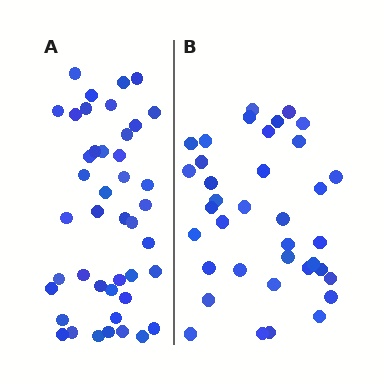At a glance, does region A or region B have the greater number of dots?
Region A (the left region) has more dots.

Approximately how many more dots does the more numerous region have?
Region A has about 6 more dots than region B.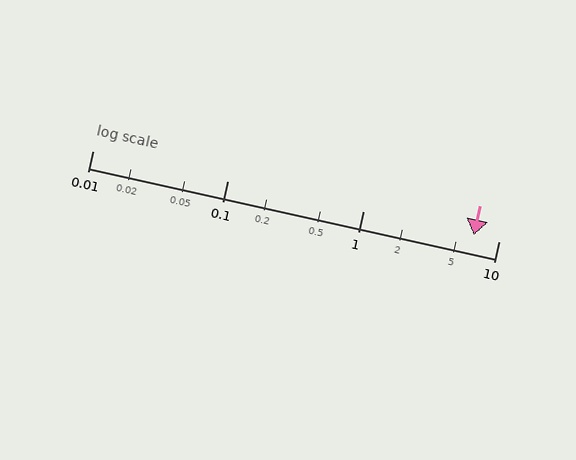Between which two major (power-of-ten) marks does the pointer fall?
The pointer is between 1 and 10.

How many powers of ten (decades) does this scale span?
The scale spans 3 decades, from 0.01 to 10.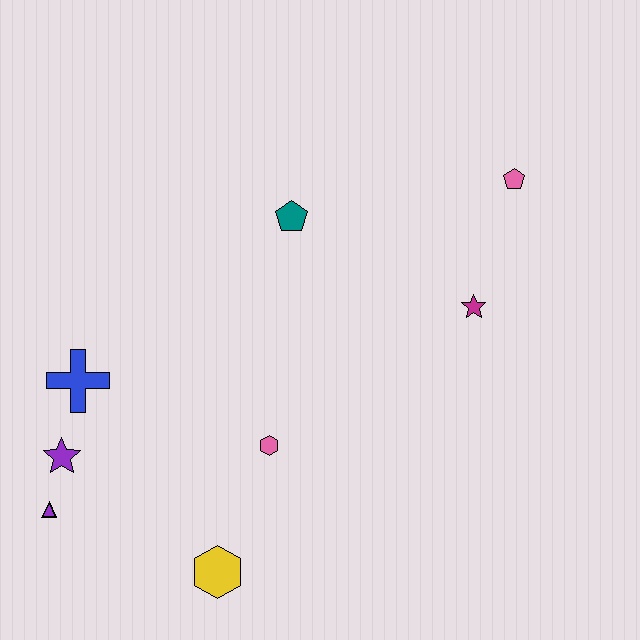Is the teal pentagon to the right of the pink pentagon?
No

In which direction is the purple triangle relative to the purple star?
The purple triangle is below the purple star.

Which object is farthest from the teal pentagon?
The purple triangle is farthest from the teal pentagon.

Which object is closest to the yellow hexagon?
The pink hexagon is closest to the yellow hexagon.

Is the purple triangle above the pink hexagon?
No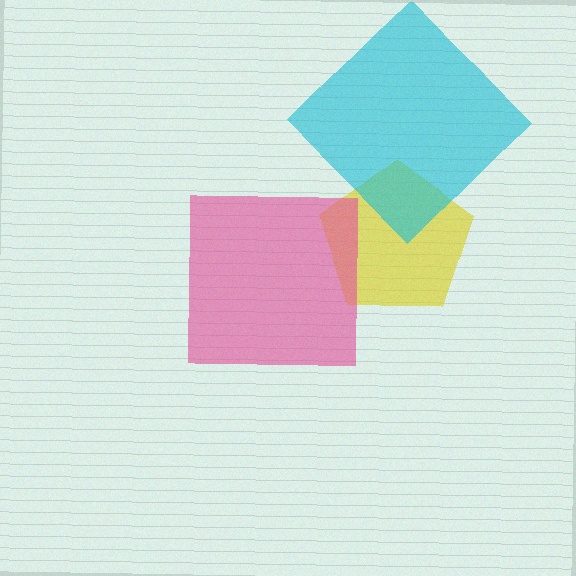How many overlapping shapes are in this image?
There are 3 overlapping shapes in the image.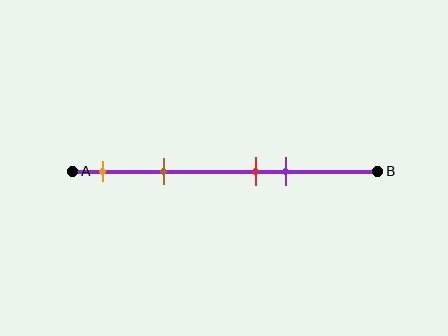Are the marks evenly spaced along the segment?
No, the marks are not evenly spaced.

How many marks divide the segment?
There are 4 marks dividing the segment.